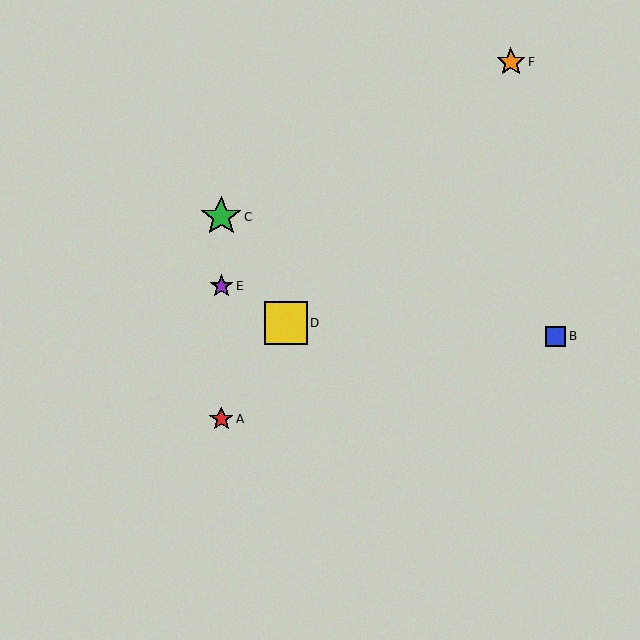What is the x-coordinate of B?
Object B is at x≈556.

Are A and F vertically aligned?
No, A is at x≈221 and F is at x≈511.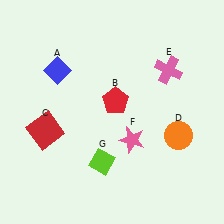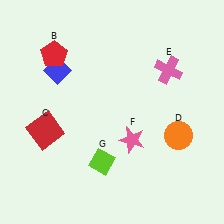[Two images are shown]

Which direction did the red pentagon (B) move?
The red pentagon (B) moved left.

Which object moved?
The red pentagon (B) moved left.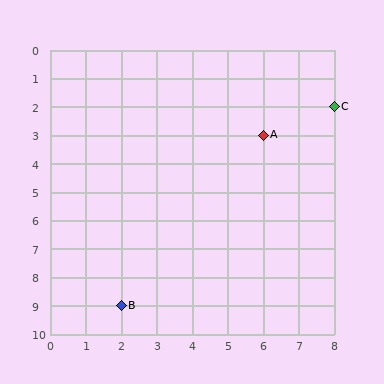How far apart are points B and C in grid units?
Points B and C are 6 columns and 7 rows apart (about 9.2 grid units diagonally).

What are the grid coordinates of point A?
Point A is at grid coordinates (6, 3).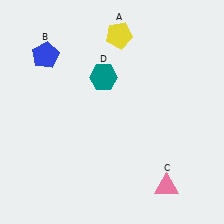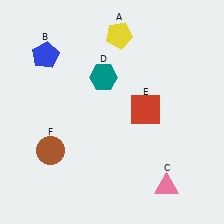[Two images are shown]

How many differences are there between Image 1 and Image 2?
There are 2 differences between the two images.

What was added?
A red square (E), a brown circle (F) were added in Image 2.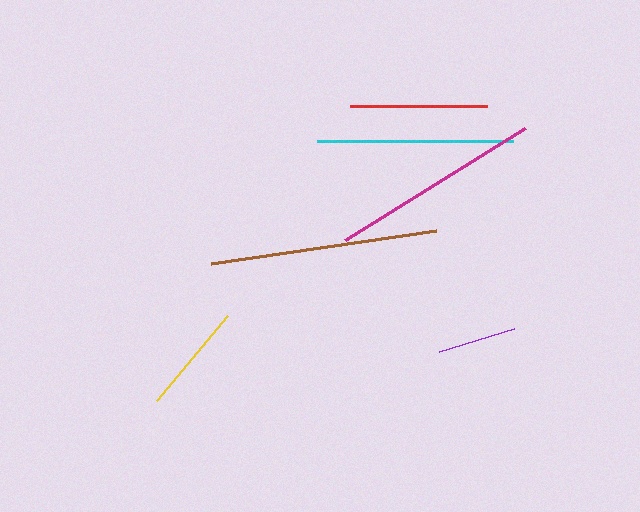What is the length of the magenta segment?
The magenta segment is approximately 212 pixels long.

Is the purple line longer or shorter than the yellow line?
The yellow line is longer than the purple line.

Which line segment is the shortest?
The purple line is the shortest at approximately 78 pixels.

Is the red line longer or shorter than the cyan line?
The cyan line is longer than the red line.